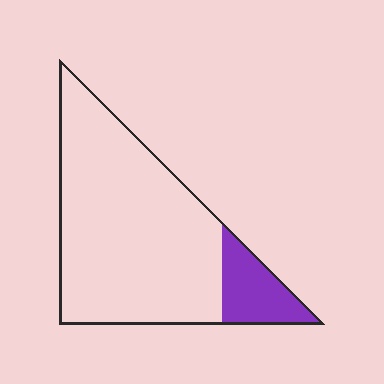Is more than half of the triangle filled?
No.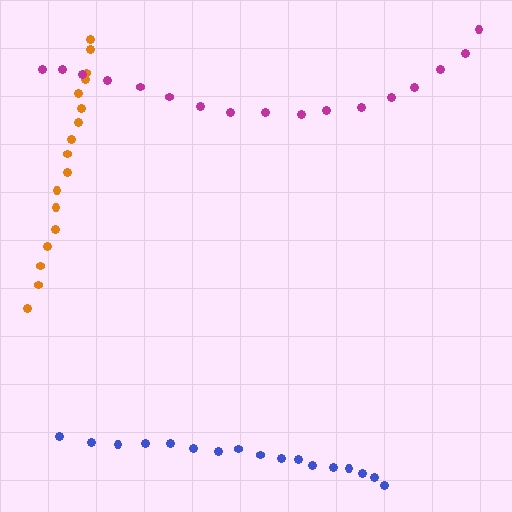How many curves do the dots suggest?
There are 3 distinct paths.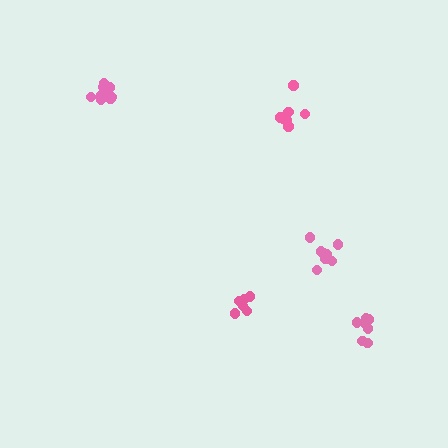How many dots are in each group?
Group 1: 7 dots, Group 2: 8 dots, Group 3: 7 dots, Group 4: 10 dots, Group 5: 9 dots (41 total).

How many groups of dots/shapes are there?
There are 5 groups.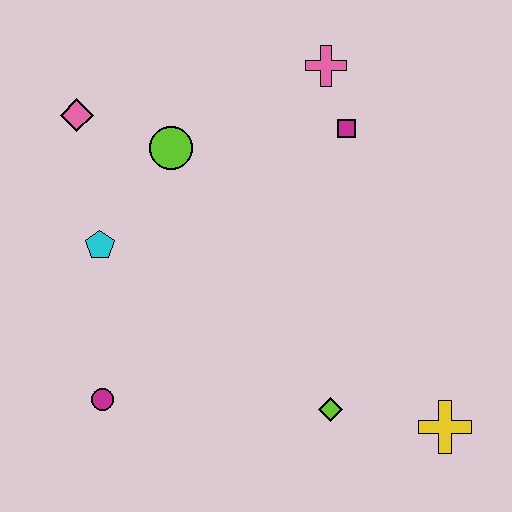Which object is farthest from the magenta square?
The magenta circle is farthest from the magenta square.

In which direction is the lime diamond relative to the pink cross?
The lime diamond is below the pink cross.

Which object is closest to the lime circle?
The pink diamond is closest to the lime circle.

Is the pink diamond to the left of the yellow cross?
Yes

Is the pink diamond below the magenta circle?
No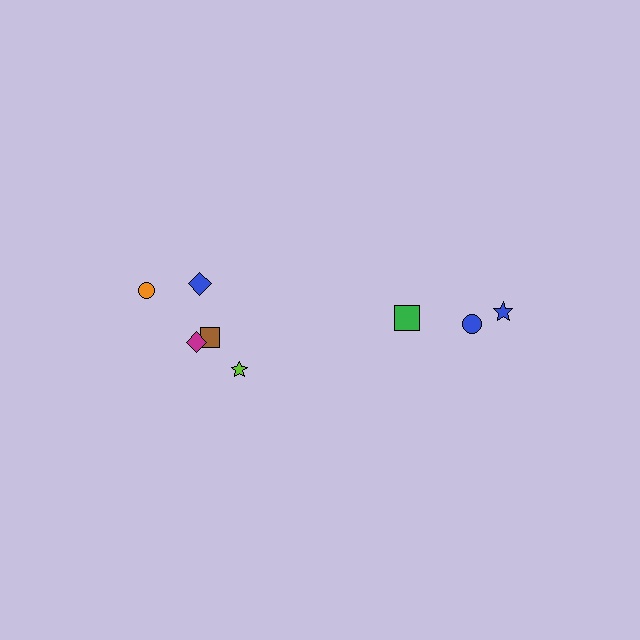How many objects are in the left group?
There are 5 objects.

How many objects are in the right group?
There are 3 objects.